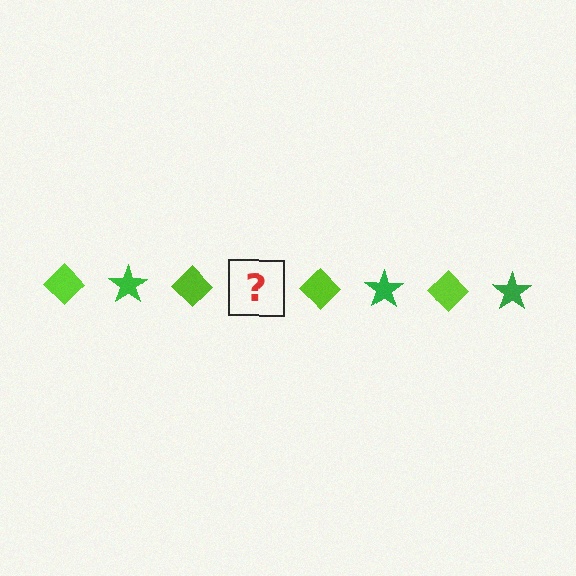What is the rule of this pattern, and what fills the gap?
The rule is that the pattern alternates between lime diamond and green star. The gap should be filled with a green star.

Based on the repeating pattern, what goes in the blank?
The blank should be a green star.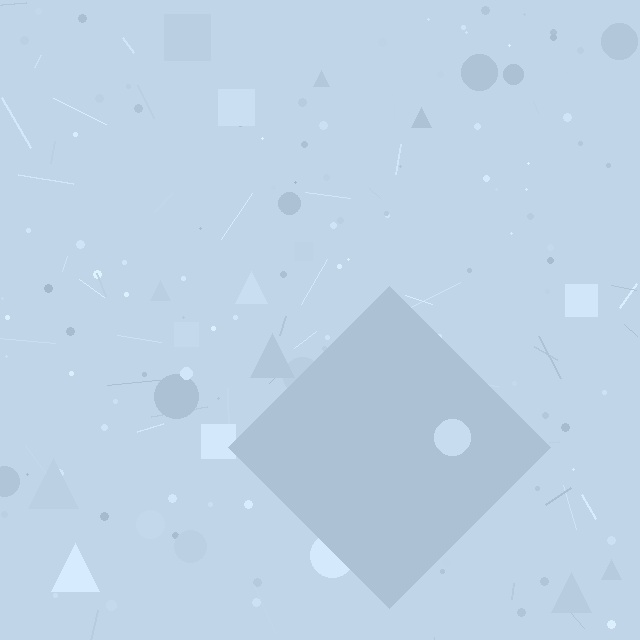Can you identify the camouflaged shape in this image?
The camouflaged shape is a diamond.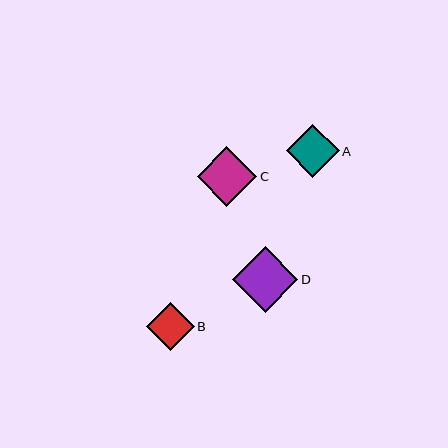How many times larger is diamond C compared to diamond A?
Diamond C is approximately 1.1 times the size of diamond A.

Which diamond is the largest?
Diamond D is the largest with a size of approximately 65 pixels.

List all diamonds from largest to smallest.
From largest to smallest: D, C, A, B.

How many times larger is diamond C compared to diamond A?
Diamond C is approximately 1.1 times the size of diamond A.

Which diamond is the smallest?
Diamond B is the smallest with a size of approximately 48 pixels.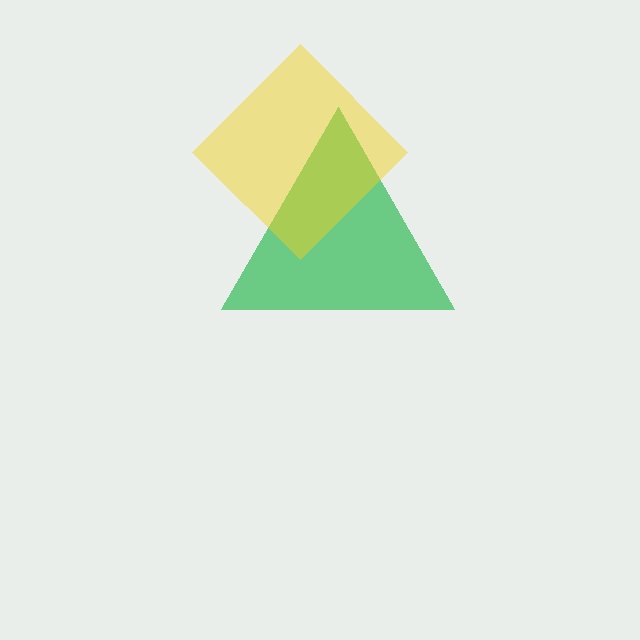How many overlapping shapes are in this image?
There are 2 overlapping shapes in the image.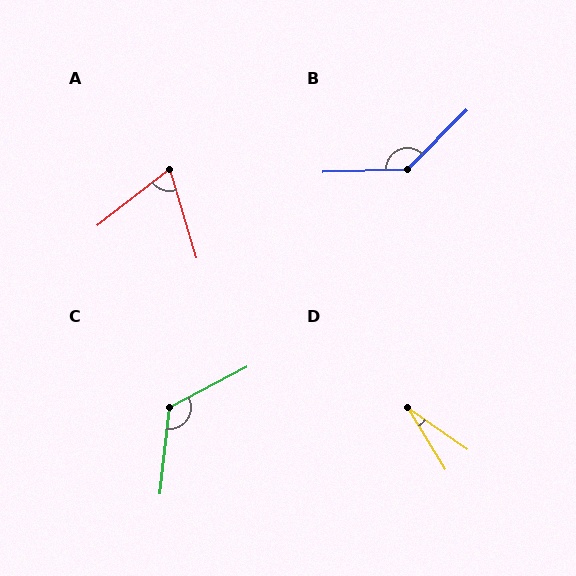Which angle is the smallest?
D, at approximately 24 degrees.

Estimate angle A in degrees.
Approximately 69 degrees.